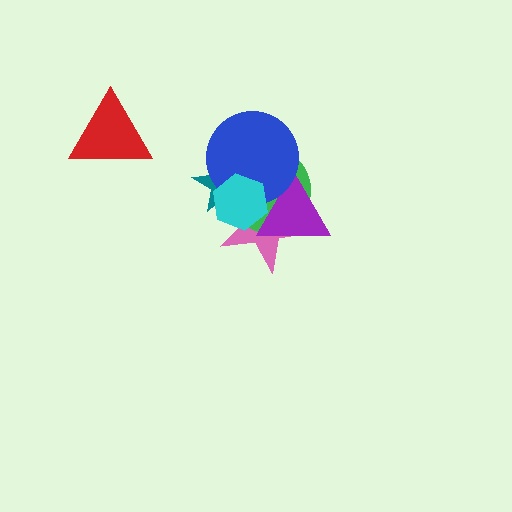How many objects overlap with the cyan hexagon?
5 objects overlap with the cyan hexagon.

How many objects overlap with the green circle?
5 objects overlap with the green circle.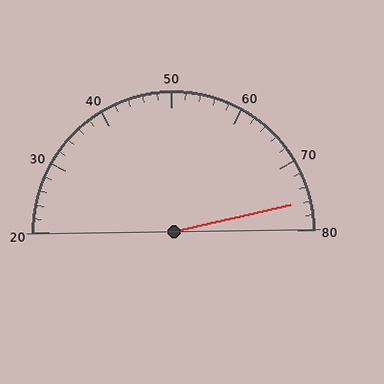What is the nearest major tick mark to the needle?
The nearest major tick mark is 80.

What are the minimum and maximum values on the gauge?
The gauge ranges from 20 to 80.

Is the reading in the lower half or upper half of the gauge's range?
The reading is in the upper half of the range (20 to 80).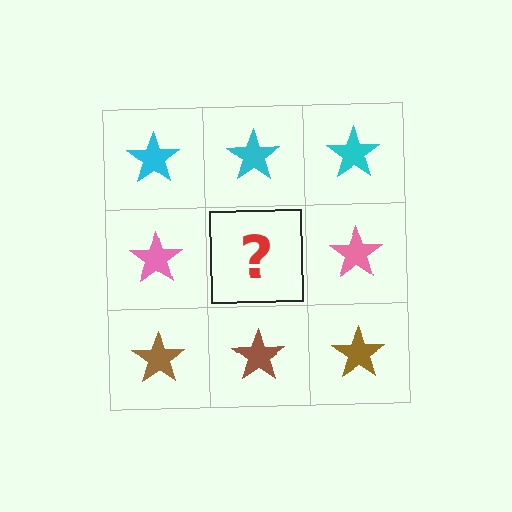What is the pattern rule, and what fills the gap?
The rule is that each row has a consistent color. The gap should be filled with a pink star.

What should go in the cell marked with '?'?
The missing cell should contain a pink star.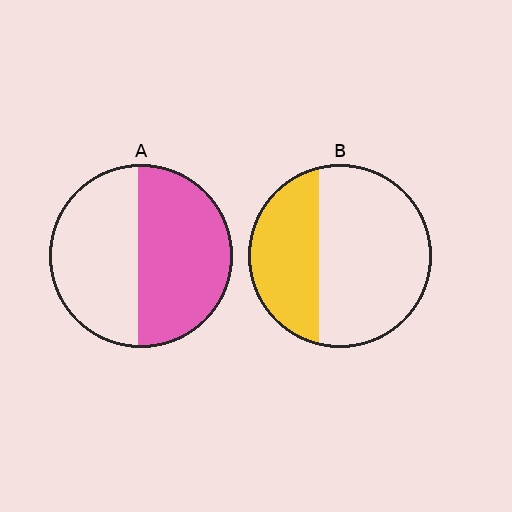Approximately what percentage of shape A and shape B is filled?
A is approximately 50% and B is approximately 35%.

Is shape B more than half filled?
No.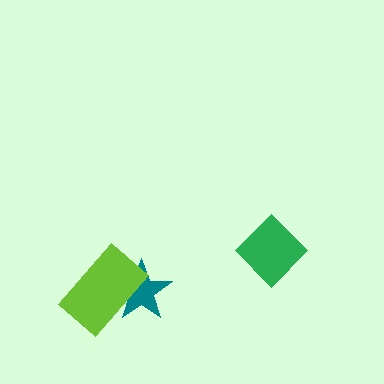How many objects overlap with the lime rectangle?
1 object overlaps with the lime rectangle.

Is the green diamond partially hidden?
No, no other shape covers it.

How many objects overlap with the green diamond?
0 objects overlap with the green diamond.